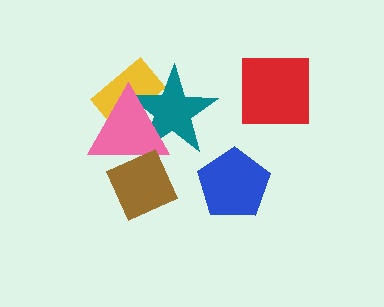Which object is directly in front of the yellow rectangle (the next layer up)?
The teal star is directly in front of the yellow rectangle.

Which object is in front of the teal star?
The pink triangle is in front of the teal star.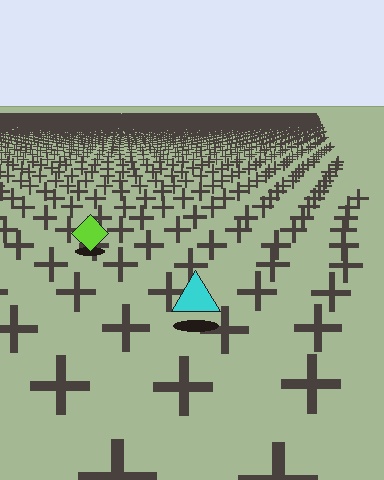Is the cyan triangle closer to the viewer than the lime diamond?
Yes. The cyan triangle is closer — you can tell from the texture gradient: the ground texture is coarser near it.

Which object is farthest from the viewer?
The lime diamond is farthest from the viewer. It appears smaller and the ground texture around it is denser.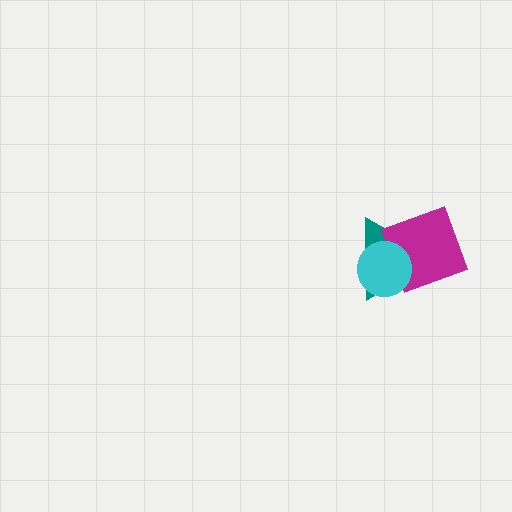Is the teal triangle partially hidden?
Yes, it is partially covered by another shape.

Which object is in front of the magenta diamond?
The cyan circle is in front of the magenta diamond.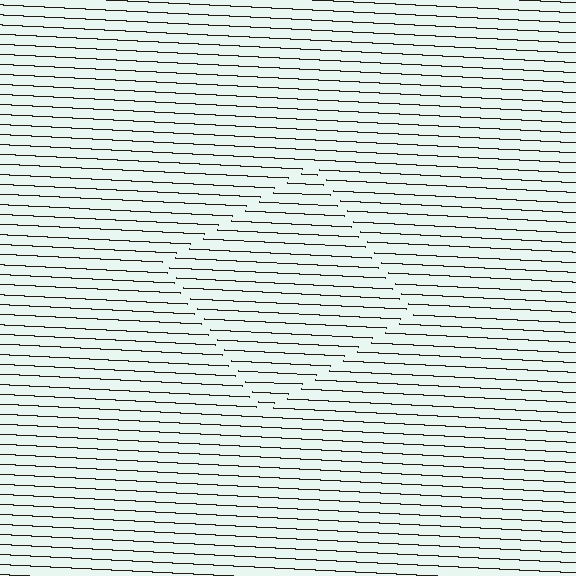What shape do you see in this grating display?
An illusory square. The interior of the shape contains the same grating, shifted by half a period — the contour is defined by the phase discontinuity where line-ends from the inner and outer gratings abut.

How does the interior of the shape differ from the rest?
The interior of the shape contains the same grating, shifted by half a period — the contour is defined by the phase discontinuity where line-ends from the inner and outer gratings abut.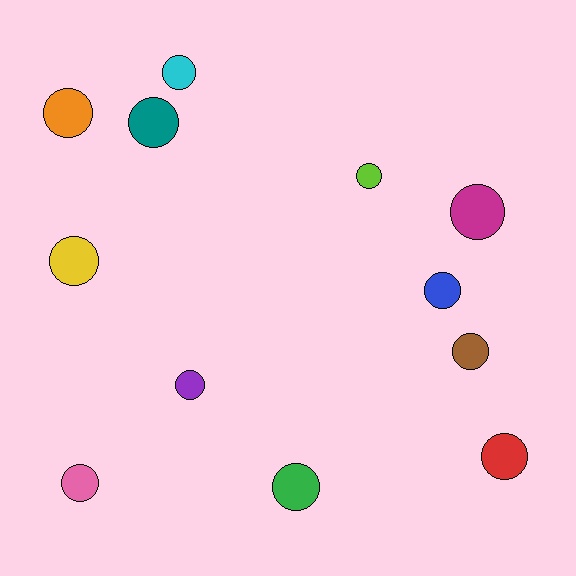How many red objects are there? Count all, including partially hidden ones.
There is 1 red object.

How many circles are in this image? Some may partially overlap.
There are 12 circles.